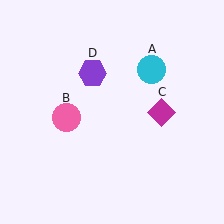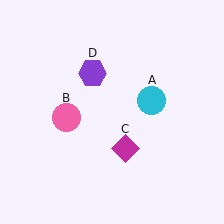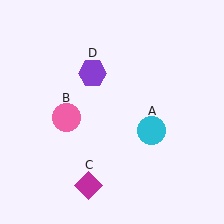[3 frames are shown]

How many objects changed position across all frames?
2 objects changed position: cyan circle (object A), magenta diamond (object C).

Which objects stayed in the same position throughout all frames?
Pink circle (object B) and purple hexagon (object D) remained stationary.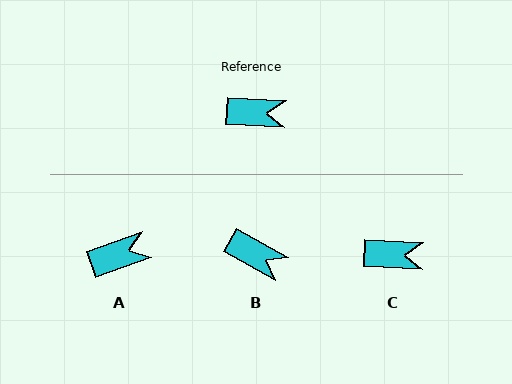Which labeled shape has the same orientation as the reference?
C.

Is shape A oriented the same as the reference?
No, it is off by about 23 degrees.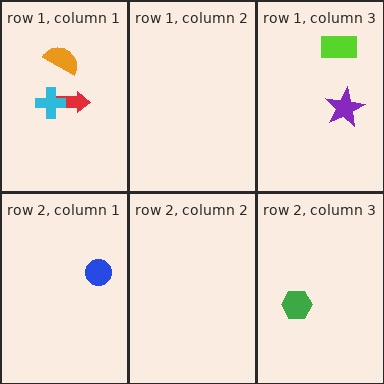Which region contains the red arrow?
The row 1, column 1 region.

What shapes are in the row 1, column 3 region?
The lime rectangle, the purple star.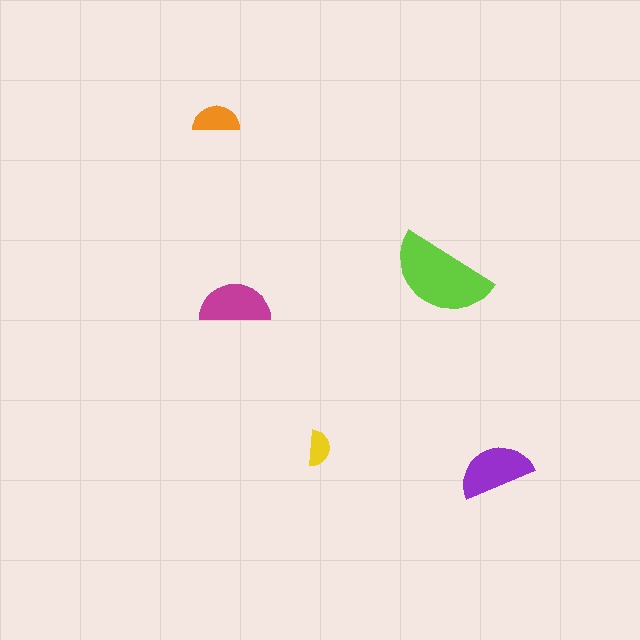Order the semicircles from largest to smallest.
the lime one, the purple one, the magenta one, the orange one, the yellow one.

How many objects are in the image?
There are 5 objects in the image.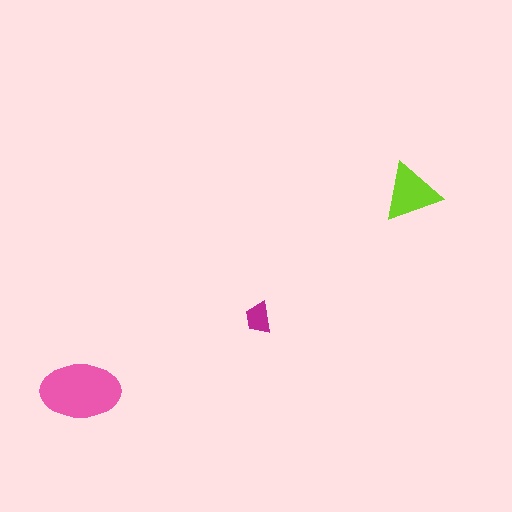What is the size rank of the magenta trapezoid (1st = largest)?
3rd.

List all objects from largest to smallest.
The pink ellipse, the lime triangle, the magenta trapezoid.